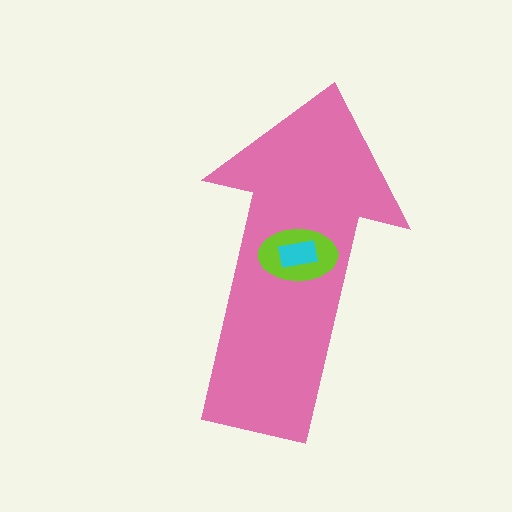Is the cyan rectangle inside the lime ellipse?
Yes.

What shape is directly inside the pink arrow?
The lime ellipse.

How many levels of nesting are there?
3.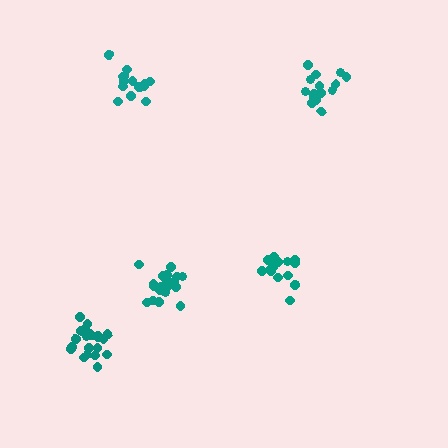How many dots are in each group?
Group 1: 15 dots, Group 2: 17 dots, Group 3: 20 dots, Group 4: 16 dots, Group 5: 21 dots (89 total).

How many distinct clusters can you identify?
There are 5 distinct clusters.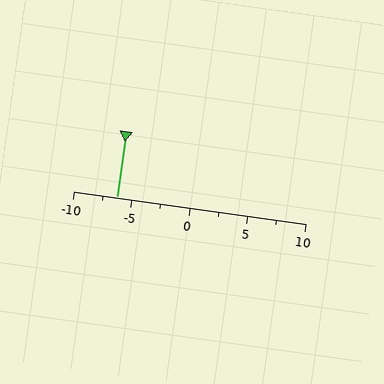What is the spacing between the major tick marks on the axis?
The major ticks are spaced 5 apart.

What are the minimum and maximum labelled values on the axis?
The axis runs from -10 to 10.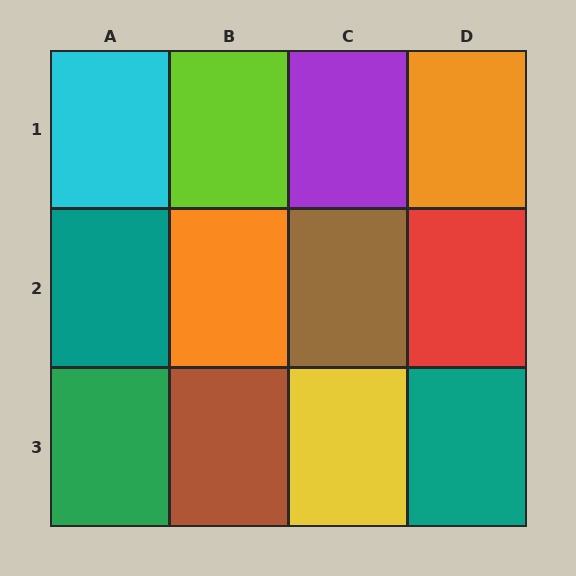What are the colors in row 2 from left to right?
Teal, orange, brown, red.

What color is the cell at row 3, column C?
Yellow.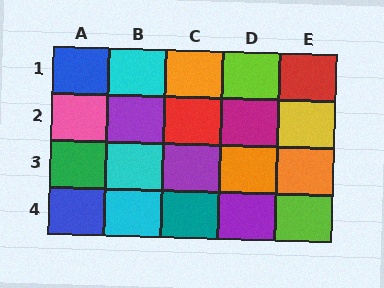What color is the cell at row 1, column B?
Cyan.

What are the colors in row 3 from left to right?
Green, cyan, purple, orange, orange.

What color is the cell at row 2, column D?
Magenta.